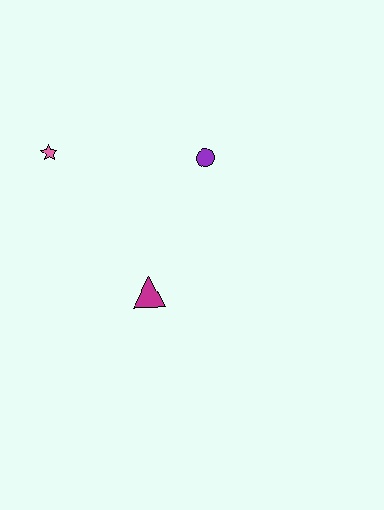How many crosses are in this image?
There are no crosses.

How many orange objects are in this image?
There are no orange objects.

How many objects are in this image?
There are 3 objects.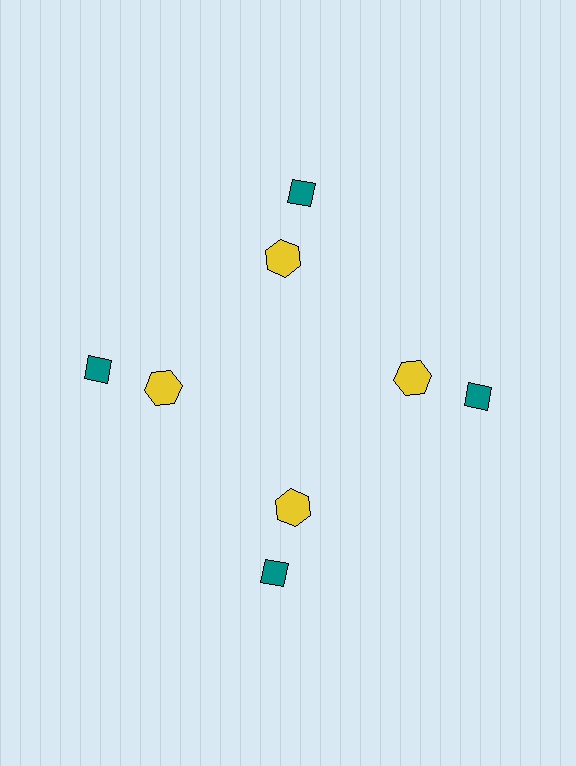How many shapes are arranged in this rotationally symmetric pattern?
There are 8 shapes, arranged in 4 groups of 2.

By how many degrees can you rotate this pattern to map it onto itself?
The pattern maps onto itself every 90 degrees of rotation.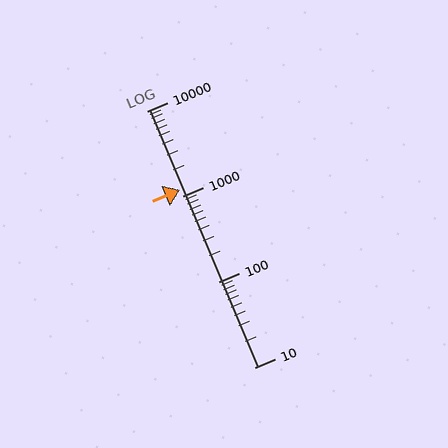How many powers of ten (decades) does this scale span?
The scale spans 3 decades, from 10 to 10000.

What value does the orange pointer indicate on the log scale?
The pointer indicates approximately 1200.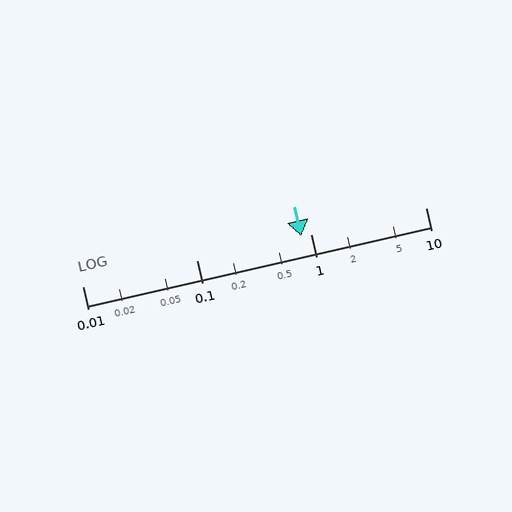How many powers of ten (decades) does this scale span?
The scale spans 3 decades, from 0.01 to 10.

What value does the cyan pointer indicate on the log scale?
The pointer indicates approximately 0.82.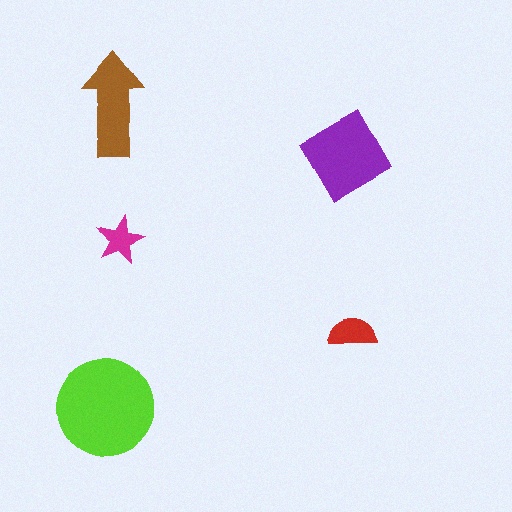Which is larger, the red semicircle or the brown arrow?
The brown arrow.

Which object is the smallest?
The magenta star.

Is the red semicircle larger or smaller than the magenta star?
Larger.